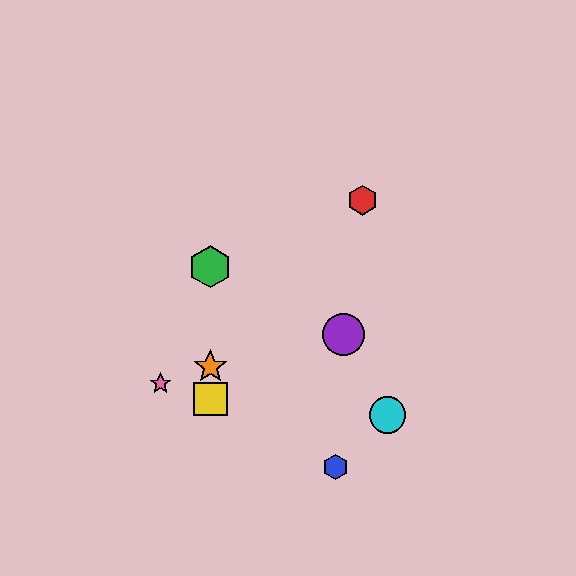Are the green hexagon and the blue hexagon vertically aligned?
No, the green hexagon is at x≈210 and the blue hexagon is at x≈335.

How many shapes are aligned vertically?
3 shapes (the green hexagon, the yellow square, the orange star) are aligned vertically.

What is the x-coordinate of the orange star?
The orange star is at x≈210.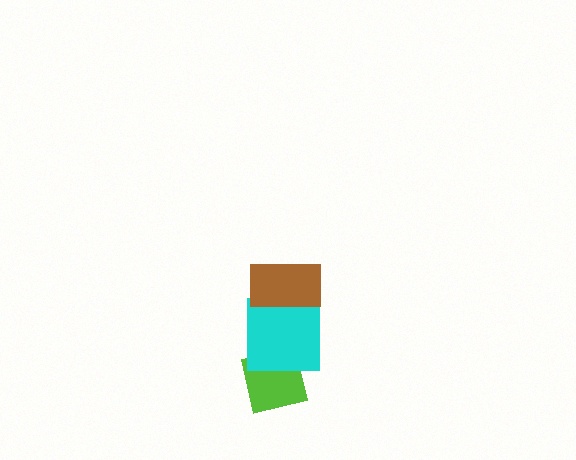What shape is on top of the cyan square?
The brown rectangle is on top of the cyan square.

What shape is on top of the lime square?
The cyan square is on top of the lime square.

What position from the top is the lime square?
The lime square is 3rd from the top.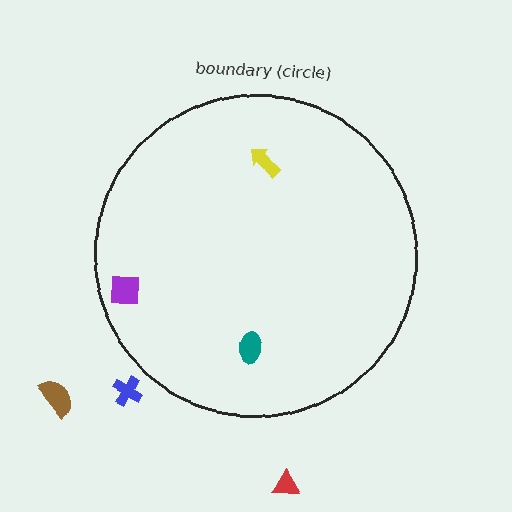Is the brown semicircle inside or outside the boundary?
Outside.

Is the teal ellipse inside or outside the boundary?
Inside.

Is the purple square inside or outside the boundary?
Inside.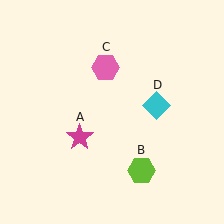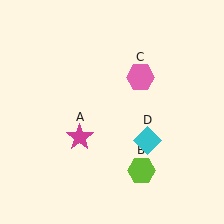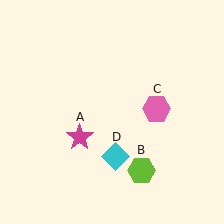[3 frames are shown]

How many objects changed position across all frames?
2 objects changed position: pink hexagon (object C), cyan diamond (object D).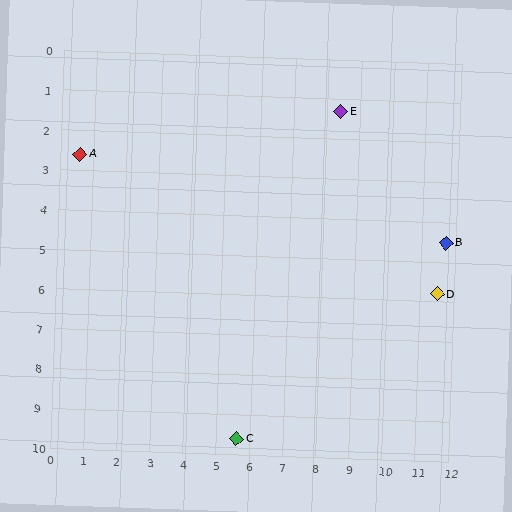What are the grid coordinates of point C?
Point C is at approximately (5.6, 9.6).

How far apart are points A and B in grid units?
Points A and B are about 11.3 grid units apart.